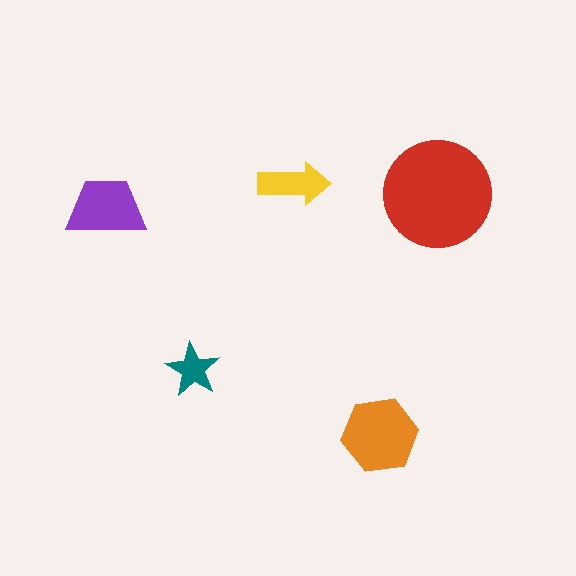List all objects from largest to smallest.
The red circle, the orange hexagon, the purple trapezoid, the yellow arrow, the teal star.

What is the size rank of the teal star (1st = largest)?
5th.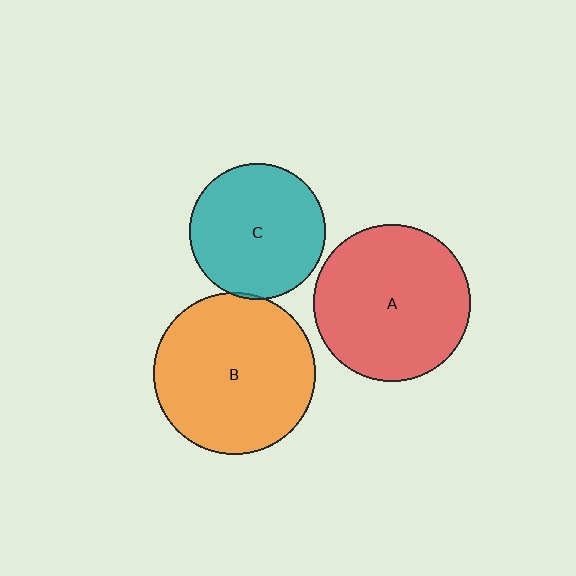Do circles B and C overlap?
Yes.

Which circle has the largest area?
Circle B (orange).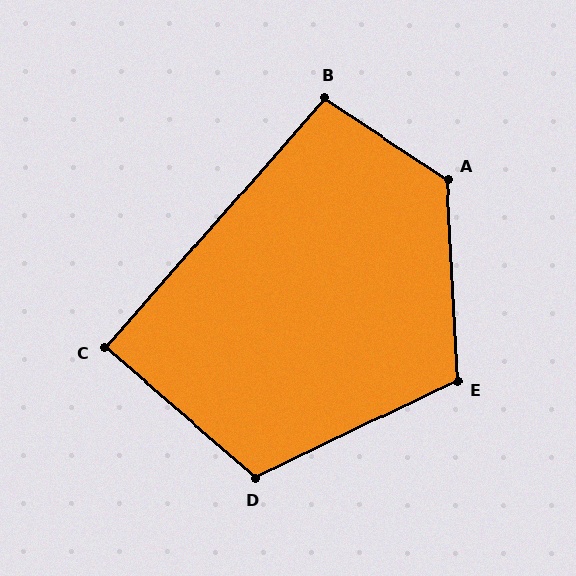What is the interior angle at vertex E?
Approximately 113 degrees (obtuse).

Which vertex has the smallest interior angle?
C, at approximately 89 degrees.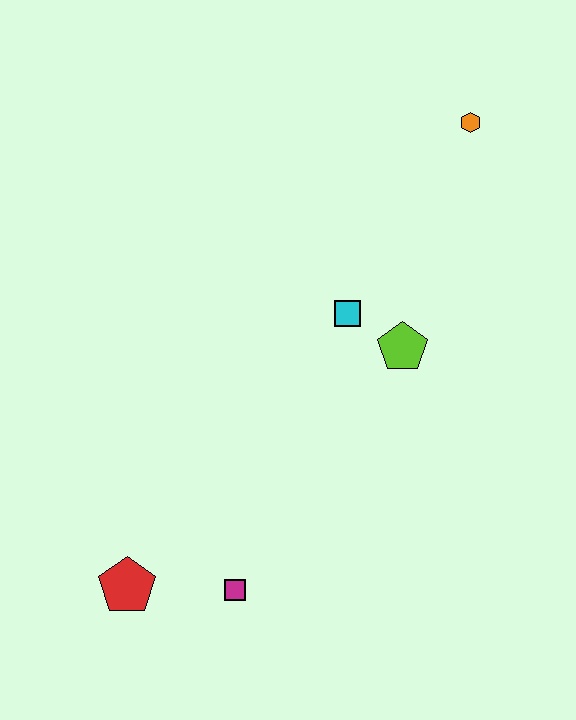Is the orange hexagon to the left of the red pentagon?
No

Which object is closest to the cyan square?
The lime pentagon is closest to the cyan square.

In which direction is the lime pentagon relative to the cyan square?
The lime pentagon is to the right of the cyan square.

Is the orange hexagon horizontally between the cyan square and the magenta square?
No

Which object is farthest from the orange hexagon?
The red pentagon is farthest from the orange hexagon.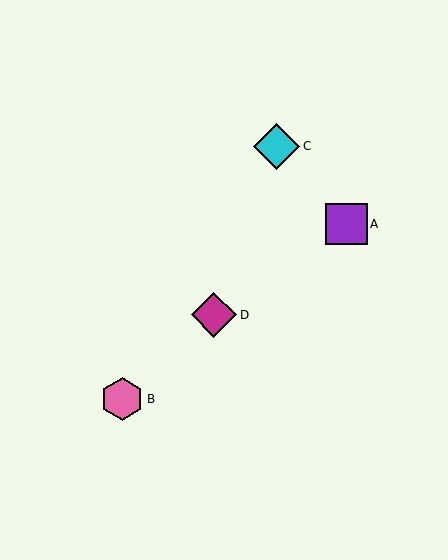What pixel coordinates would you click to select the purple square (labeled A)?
Click at (346, 224) to select the purple square A.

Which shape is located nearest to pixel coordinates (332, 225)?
The purple square (labeled A) at (346, 224) is nearest to that location.